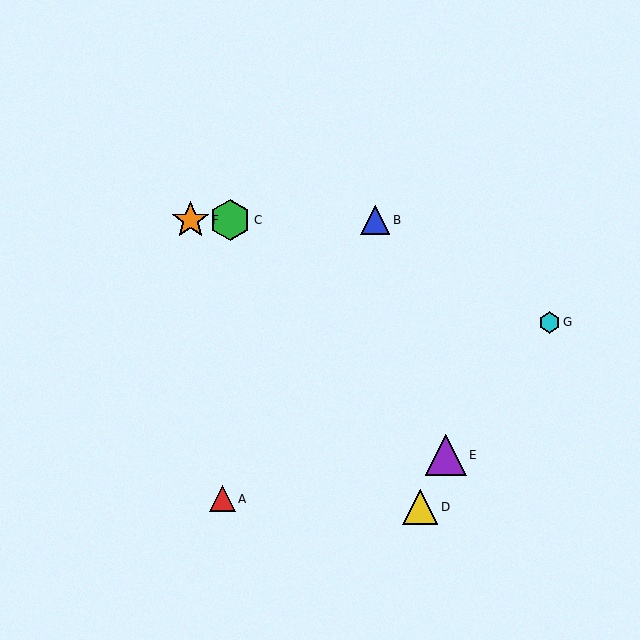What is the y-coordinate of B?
Object B is at y≈220.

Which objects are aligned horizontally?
Objects B, C, F are aligned horizontally.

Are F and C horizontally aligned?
Yes, both are at y≈220.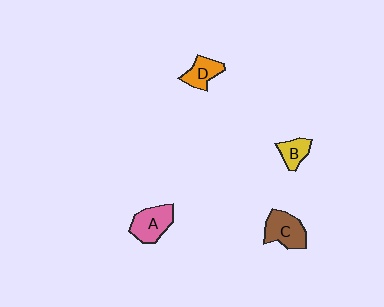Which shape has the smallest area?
Shape B (yellow).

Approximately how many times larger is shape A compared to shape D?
Approximately 1.4 times.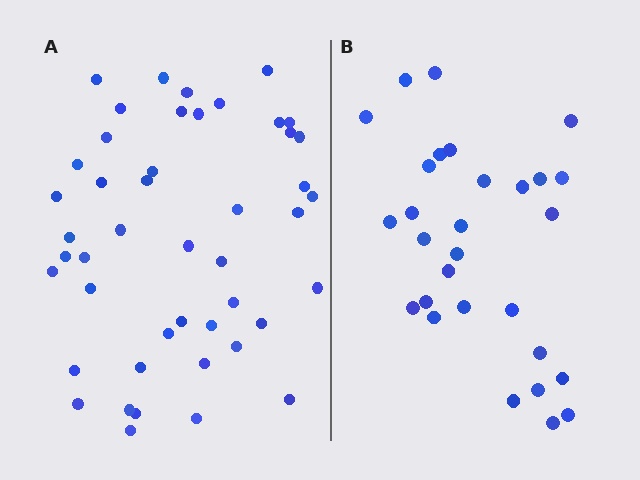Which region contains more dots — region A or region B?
Region A (the left region) has more dots.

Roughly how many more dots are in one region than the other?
Region A has approximately 15 more dots than region B.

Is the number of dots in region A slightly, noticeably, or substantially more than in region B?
Region A has substantially more. The ratio is roughly 1.6 to 1.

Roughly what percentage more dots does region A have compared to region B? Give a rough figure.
About 60% more.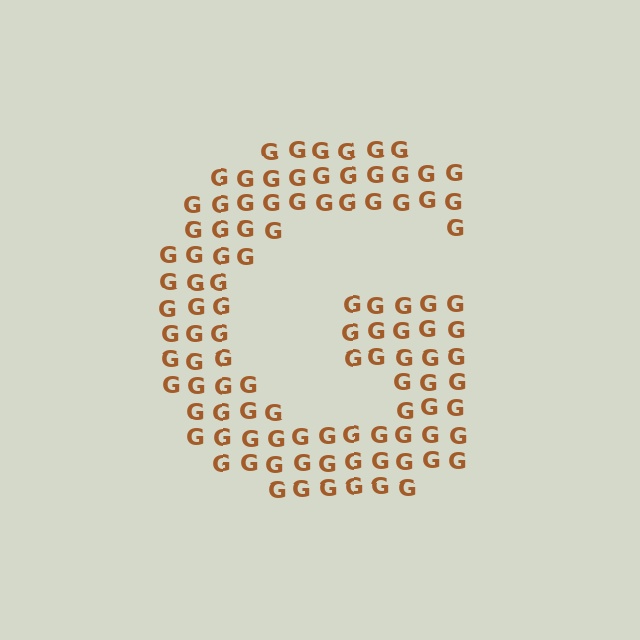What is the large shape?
The large shape is the letter G.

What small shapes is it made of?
It is made of small letter G's.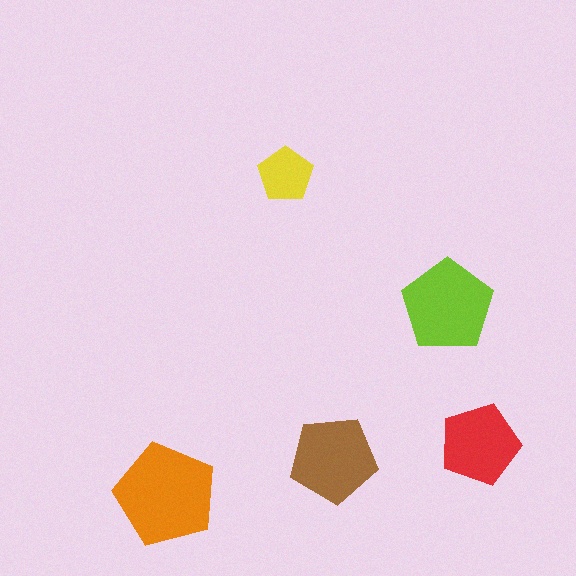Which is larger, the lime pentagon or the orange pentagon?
The orange one.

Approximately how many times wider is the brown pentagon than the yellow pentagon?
About 1.5 times wider.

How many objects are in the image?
There are 5 objects in the image.